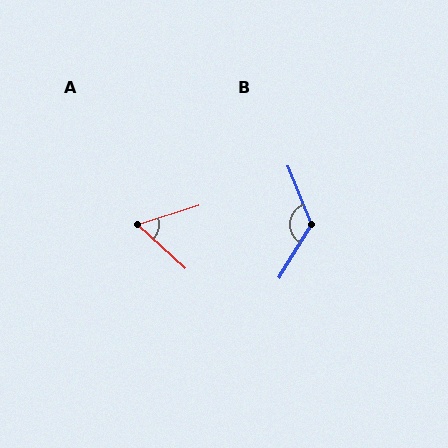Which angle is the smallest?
A, at approximately 60 degrees.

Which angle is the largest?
B, at approximately 127 degrees.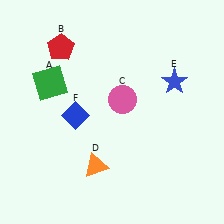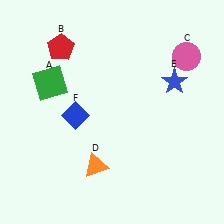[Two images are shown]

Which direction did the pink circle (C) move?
The pink circle (C) moved right.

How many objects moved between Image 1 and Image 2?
1 object moved between the two images.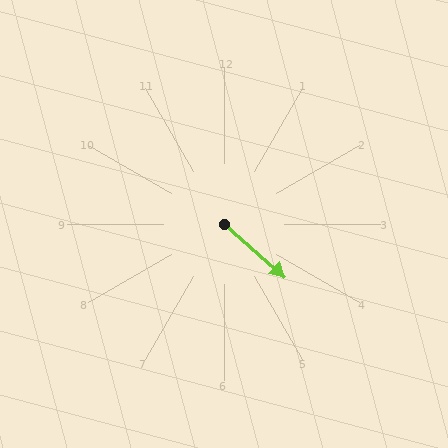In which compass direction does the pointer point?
Southeast.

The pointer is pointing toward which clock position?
Roughly 4 o'clock.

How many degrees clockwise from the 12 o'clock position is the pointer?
Approximately 131 degrees.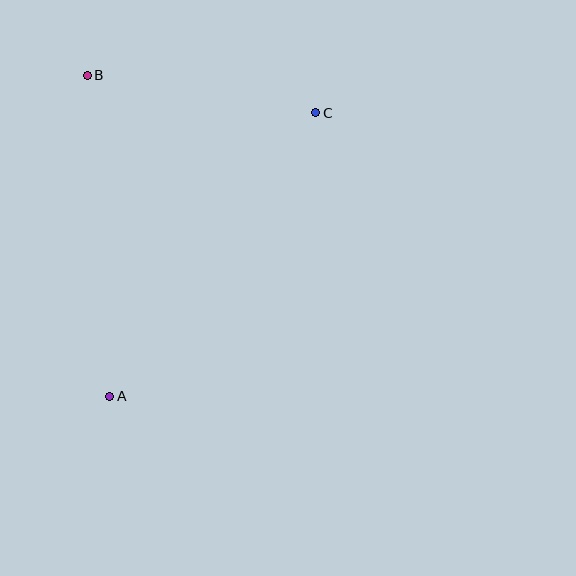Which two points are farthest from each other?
Points A and C are farthest from each other.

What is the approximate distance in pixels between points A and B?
The distance between A and B is approximately 322 pixels.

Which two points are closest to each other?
Points B and C are closest to each other.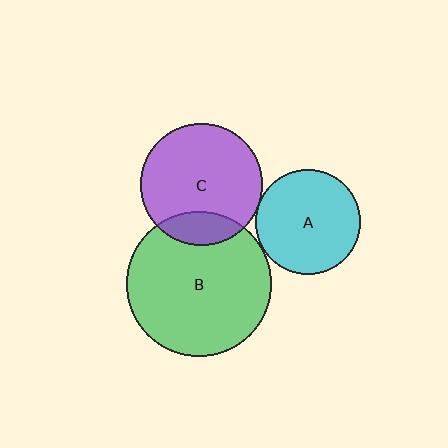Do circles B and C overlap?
Yes.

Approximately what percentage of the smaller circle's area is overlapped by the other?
Approximately 20%.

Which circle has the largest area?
Circle B (green).